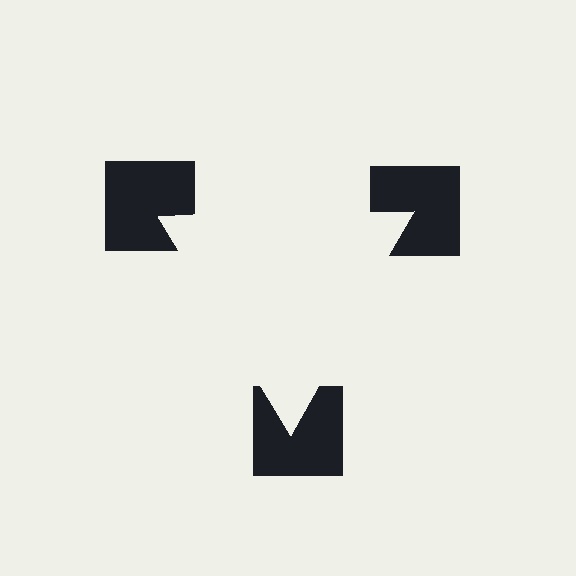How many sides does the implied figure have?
3 sides.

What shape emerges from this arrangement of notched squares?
An illusory triangle — its edges are inferred from the aligned wedge cuts in the notched squares, not physically drawn.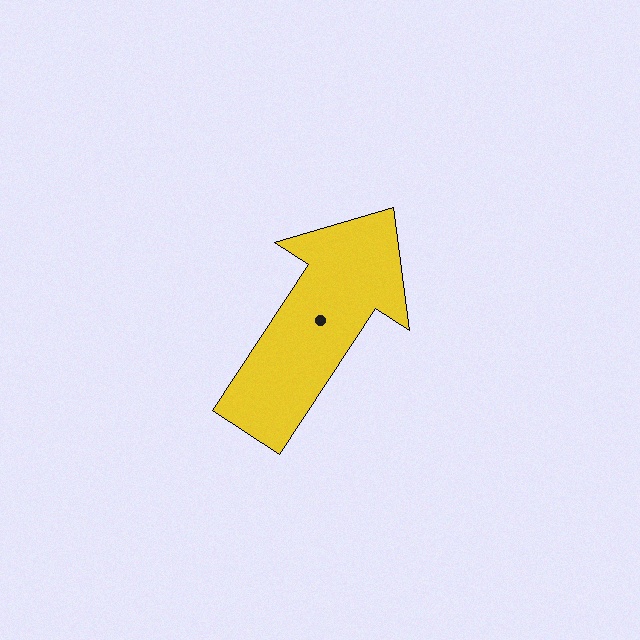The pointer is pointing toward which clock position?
Roughly 1 o'clock.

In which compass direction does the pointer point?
Northeast.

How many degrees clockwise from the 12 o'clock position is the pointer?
Approximately 33 degrees.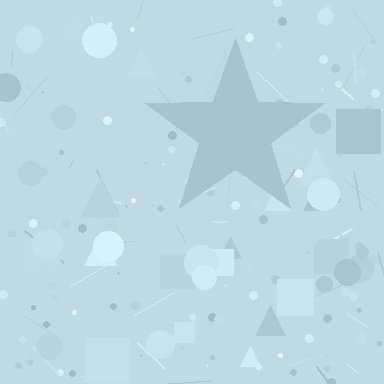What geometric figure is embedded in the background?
A star is embedded in the background.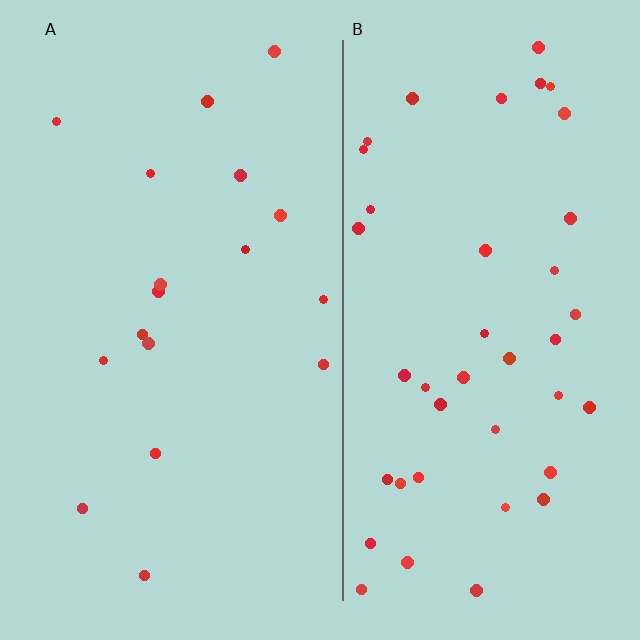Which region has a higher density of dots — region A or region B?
B (the right).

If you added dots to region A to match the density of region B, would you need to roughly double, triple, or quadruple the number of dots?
Approximately double.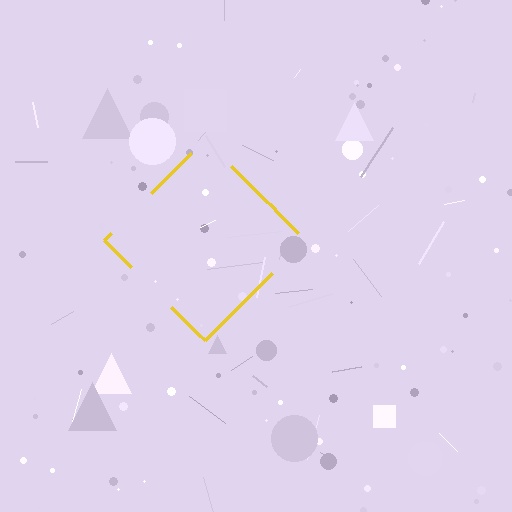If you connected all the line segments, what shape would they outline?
They would outline a diamond.